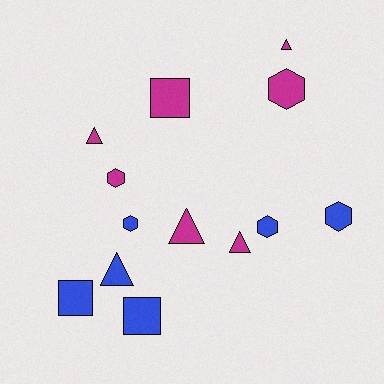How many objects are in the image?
There are 13 objects.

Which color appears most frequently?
Magenta, with 7 objects.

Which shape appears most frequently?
Hexagon, with 5 objects.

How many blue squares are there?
There are 2 blue squares.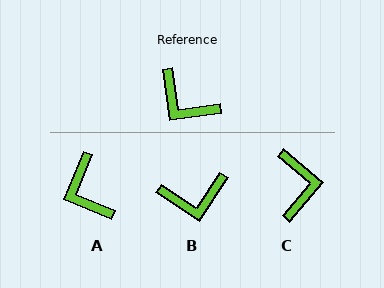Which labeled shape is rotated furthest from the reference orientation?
C, about 132 degrees away.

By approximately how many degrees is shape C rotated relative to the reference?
Approximately 132 degrees counter-clockwise.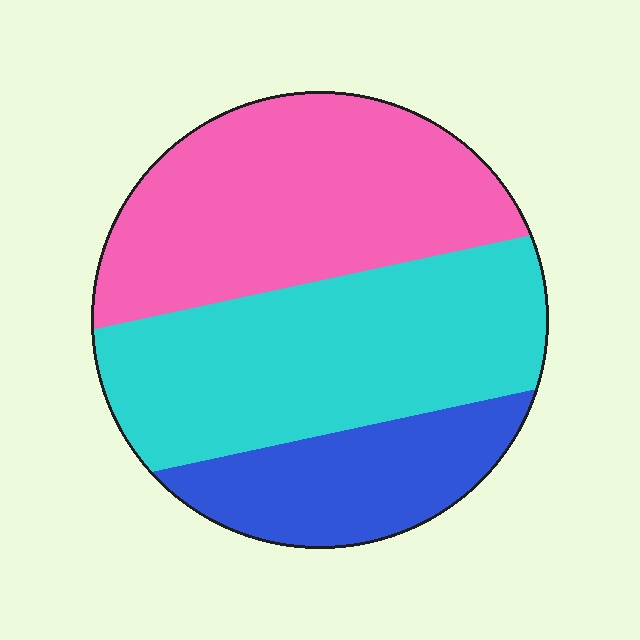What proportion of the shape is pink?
Pink covers about 40% of the shape.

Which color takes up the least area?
Blue, at roughly 20%.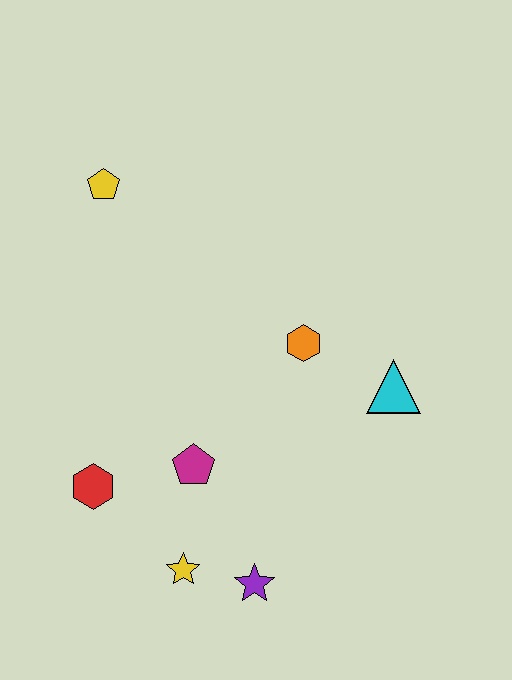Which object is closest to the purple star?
The yellow star is closest to the purple star.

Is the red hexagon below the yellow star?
No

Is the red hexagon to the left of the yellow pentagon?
Yes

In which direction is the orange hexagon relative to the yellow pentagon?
The orange hexagon is to the right of the yellow pentagon.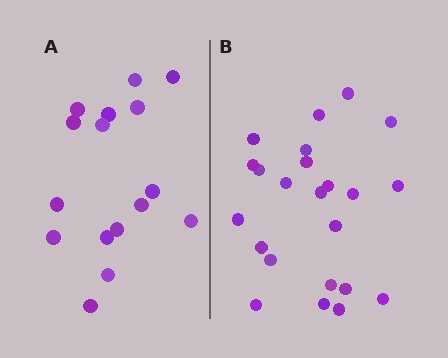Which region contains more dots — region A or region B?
Region B (the right region) has more dots.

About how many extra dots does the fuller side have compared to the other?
Region B has roughly 8 or so more dots than region A.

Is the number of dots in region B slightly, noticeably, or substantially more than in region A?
Region B has noticeably more, but not dramatically so. The ratio is roughly 1.4 to 1.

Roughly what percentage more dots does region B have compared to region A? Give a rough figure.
About 45% more.